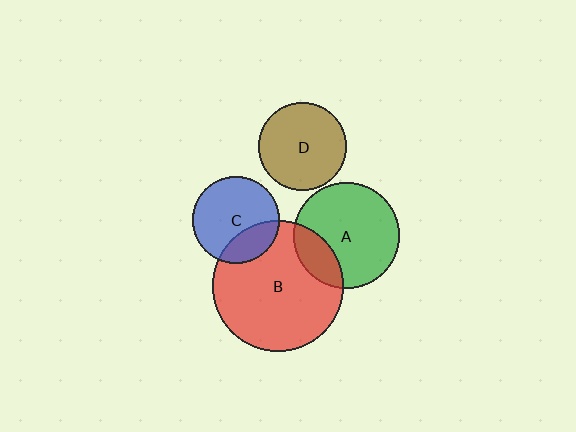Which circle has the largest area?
Circle B (red).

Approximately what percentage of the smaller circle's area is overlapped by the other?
Approximately 25%.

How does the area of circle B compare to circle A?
Approximately 1.5 times.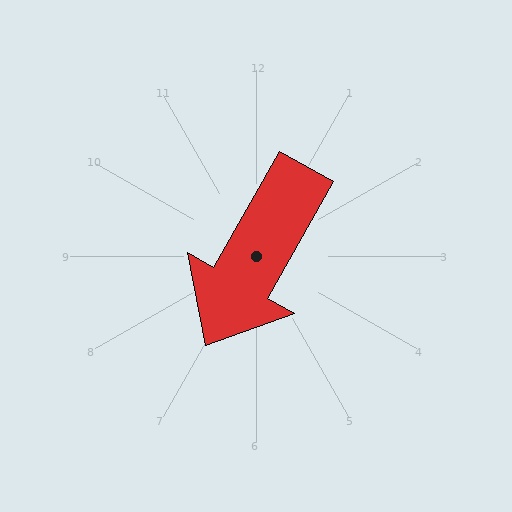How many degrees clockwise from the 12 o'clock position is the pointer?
Approximately 209 degrees.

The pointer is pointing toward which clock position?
Roughly 7 o'clock.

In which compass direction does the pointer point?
Southwest.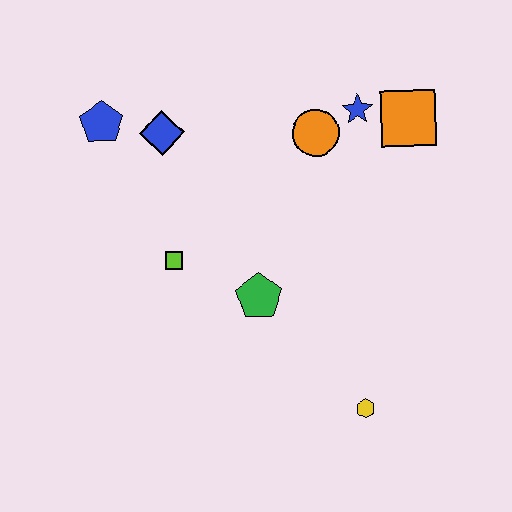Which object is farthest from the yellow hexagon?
The blue pentagon is farthest from the yellow hexagon.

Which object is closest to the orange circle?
The blue star is closest to the orange circle.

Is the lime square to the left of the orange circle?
Yes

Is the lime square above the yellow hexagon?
Yes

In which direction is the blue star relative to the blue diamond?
The blue star is to the right of the blue diamond.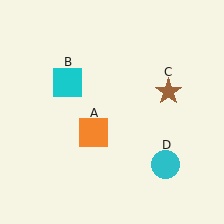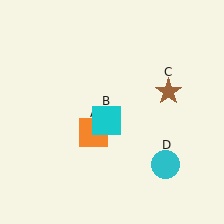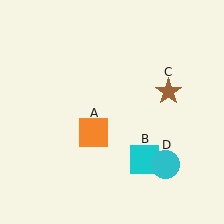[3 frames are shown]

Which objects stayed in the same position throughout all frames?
Orange square (object A) and brown star (object C) and cyan circle (object D) remained stationary.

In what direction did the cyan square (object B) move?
The cyan square (object B) moved down and to the right.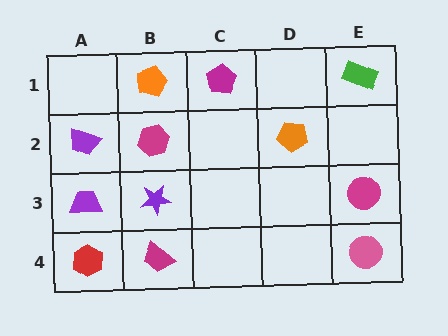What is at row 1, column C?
A magenta pentagon.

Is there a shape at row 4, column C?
No, that cell is empty.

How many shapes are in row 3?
3 shapes.